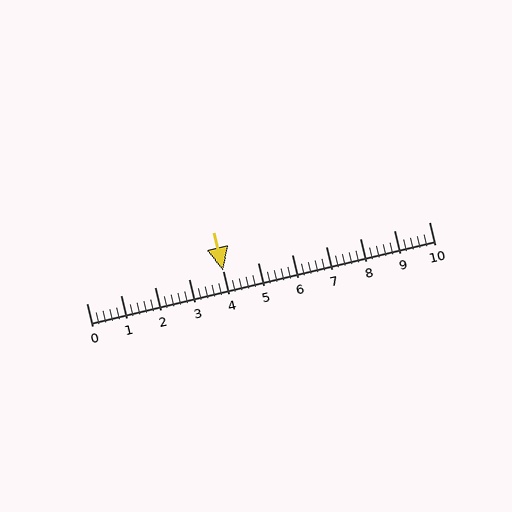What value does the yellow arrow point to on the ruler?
The yellow arrow points to approximately 4.0.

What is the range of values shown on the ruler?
The ruler shows values from 0 to 10.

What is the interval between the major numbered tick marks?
The major tick marks are spaced 1 units apart.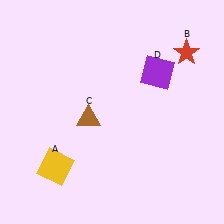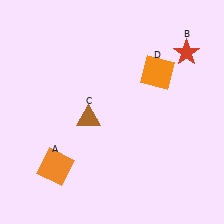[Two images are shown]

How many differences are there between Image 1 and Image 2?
There are 2 differences between the two images.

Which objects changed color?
A changed from yellow to orange. D changed from purple to orange.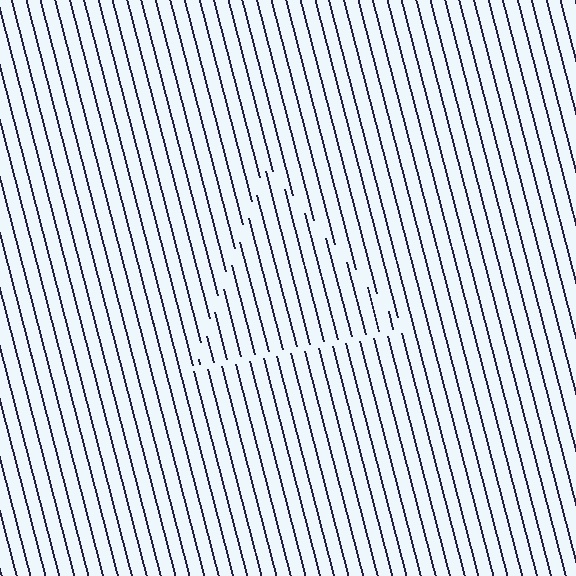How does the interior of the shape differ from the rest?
The interior of the shape contains the same grating, shifted by half a period — the contour is defined by the phase discontinuity where line-ends from the inner and outer gratings abut.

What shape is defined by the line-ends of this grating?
An illusory triangle. The interior of the shape contains the same grating, shifted by half a period — the contour is defined by the phase discontinuity where line-ends from the inner and outer gratings abut.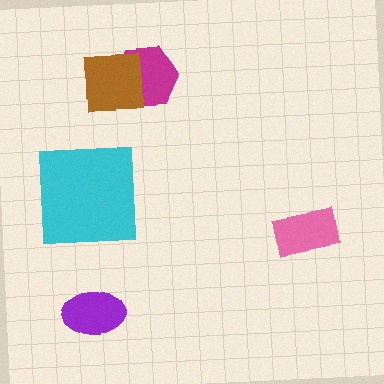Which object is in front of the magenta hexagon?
The brown square is in front of the magenta hexagon.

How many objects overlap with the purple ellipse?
0 objects overlap with the purple ellipse.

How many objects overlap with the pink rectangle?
0 objects overlap with the pink rectangle.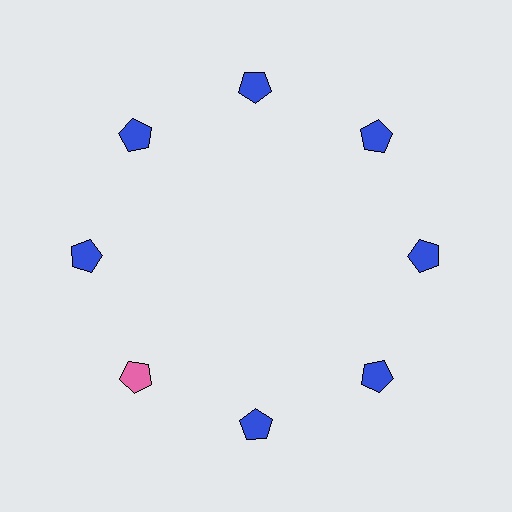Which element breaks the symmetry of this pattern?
The pink pentagon at roughly the 8 o'clock position breaks the symmetry. All other shapes are blue pentagons.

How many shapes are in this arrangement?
There are 8 shapes arranged in a ring pattern.